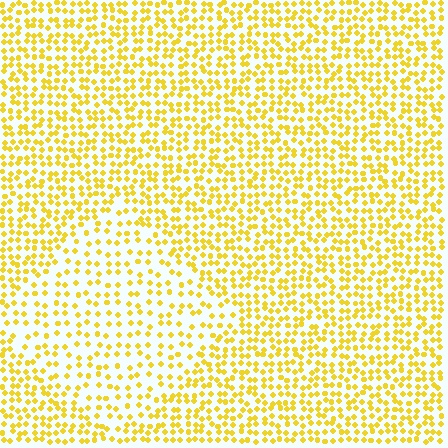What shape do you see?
I see a diamond.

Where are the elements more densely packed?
The elements are more densely packed outside the diamond boundary.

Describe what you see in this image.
The image contains small yellow elements arranged at two different densities. A diamond-shaped region is visible where the elements are less densely packed than the surrounding area.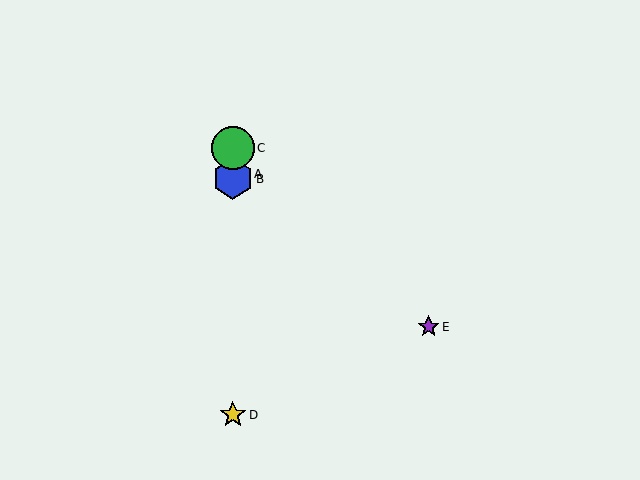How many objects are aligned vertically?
4 objects (A, B, C, D) are aligned vertically.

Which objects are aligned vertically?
Objects A, B, C, D are aligned vertically.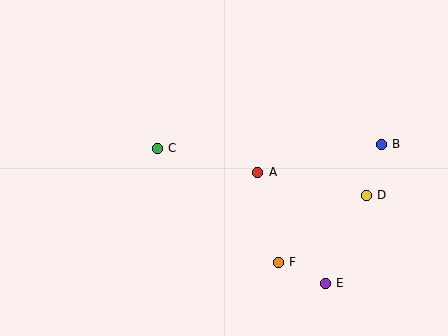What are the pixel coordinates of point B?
Point B is at (381, 144).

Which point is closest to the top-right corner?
Point B is closest to the top-right corner.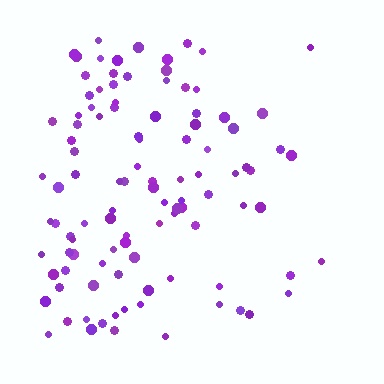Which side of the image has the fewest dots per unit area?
The right.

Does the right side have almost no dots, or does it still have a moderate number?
Still a moderate number, just noticeably fewer than the left.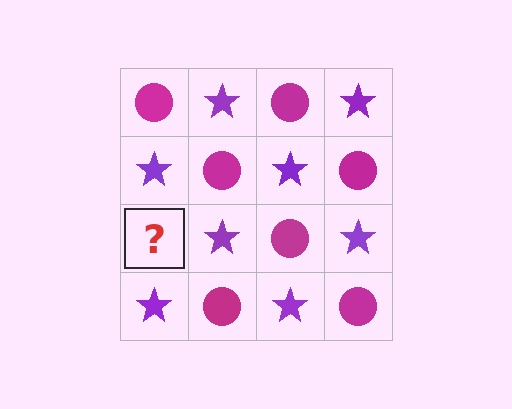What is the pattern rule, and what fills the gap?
The rule is that it alternates magenta circle and purple star in a checkerboard pattern. The gap should be filled with a magenta circle.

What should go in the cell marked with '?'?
The missing cell should contain a magenta circle.